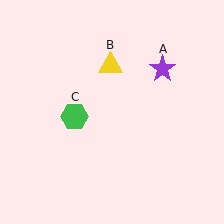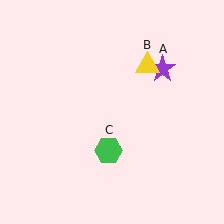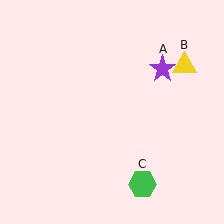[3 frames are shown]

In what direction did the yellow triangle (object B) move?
The yellow triangle (object B) moved right.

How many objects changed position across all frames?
2 objects changed position: yellow triangle (object B), green hexagon (object C).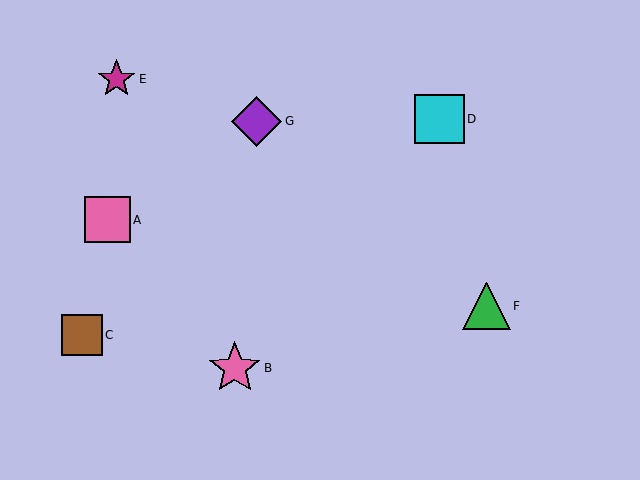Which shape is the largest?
The pink star (labeled B) is the largest.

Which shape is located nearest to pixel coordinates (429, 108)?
The cyan square (labeled D) at (440, 119) is nearest to that location.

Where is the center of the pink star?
The center of the pink star is at (235, 368).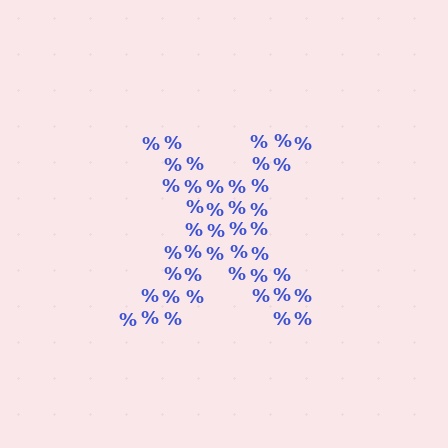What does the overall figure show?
The overall figure shows the letter X.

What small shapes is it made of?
It is made of small percent signs.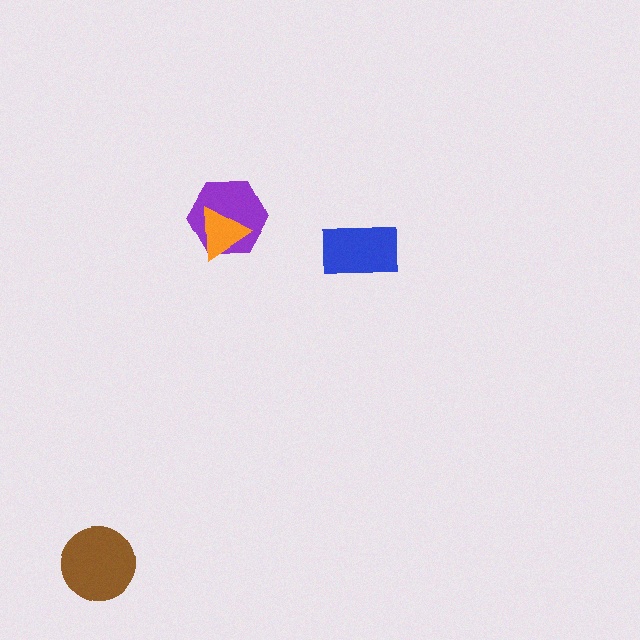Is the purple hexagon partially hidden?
Yes, it is partially covered by another shape.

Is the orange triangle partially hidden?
No, no other shape covers it.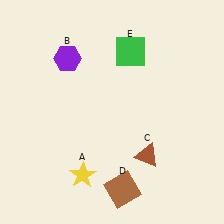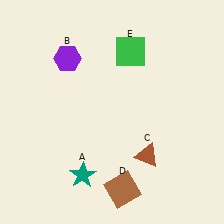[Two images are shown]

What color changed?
The star (A) changed from yellow in Image 1 to teal in Image 2.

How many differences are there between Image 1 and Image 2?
There is 1 difference between the two images.